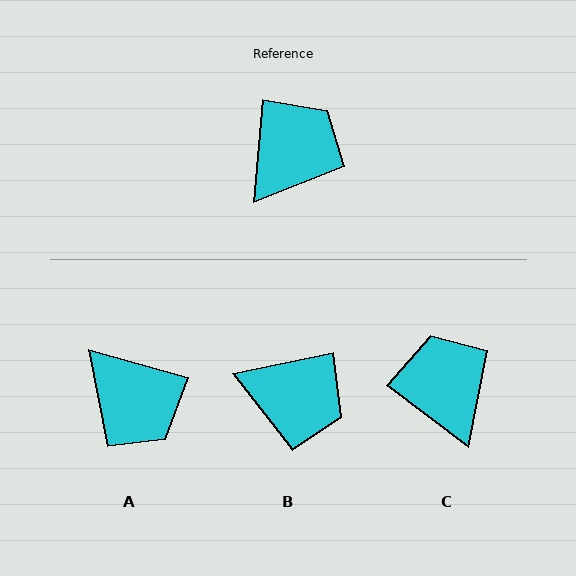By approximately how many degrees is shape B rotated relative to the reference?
Approximately 74 degrees clockwise.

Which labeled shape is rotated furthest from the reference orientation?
A, about 101 degrees away.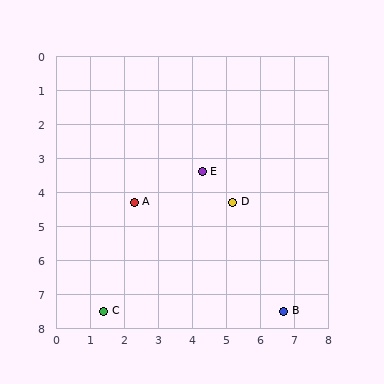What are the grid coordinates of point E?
Point E is at approximately (4.3, 3.4).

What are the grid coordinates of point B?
Point B is at approximately (6.7, 7.5).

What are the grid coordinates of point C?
Point C is at approximately (1.4, 7.5).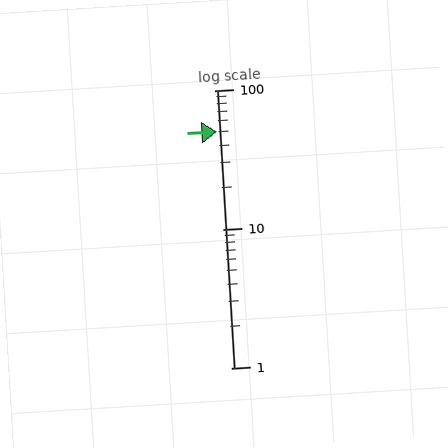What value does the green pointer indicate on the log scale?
The pointer indicates approximately 50.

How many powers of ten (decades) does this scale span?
The scale spans 2 decades, from 1 to 100.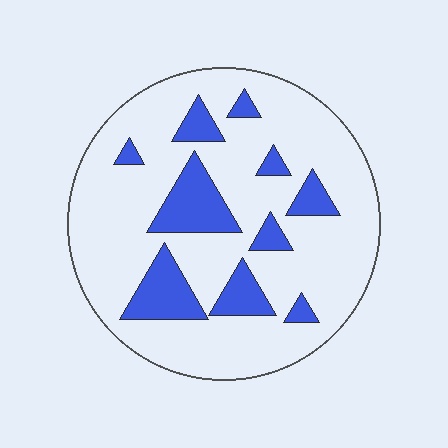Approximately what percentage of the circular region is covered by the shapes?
Approximately 20%.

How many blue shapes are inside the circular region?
10.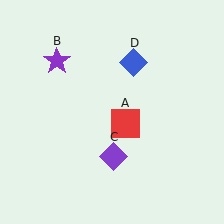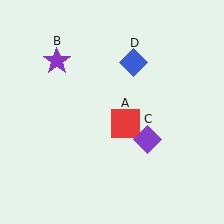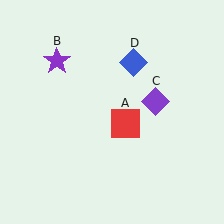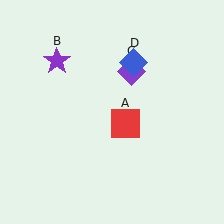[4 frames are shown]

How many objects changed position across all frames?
1 object changed position: purple diamond (object C).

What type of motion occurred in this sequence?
The purple diamond (object C) rotated counterclockwise around the center of the scene.